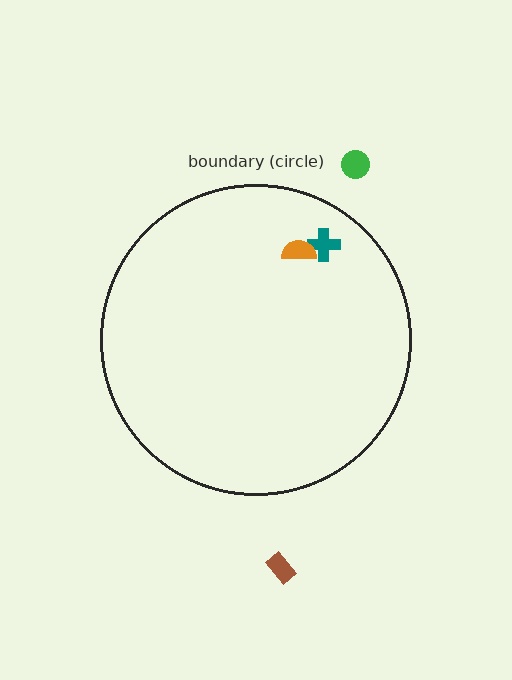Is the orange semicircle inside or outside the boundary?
Inside.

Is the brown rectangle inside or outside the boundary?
Outside.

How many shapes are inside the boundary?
2 inside, 2 outside.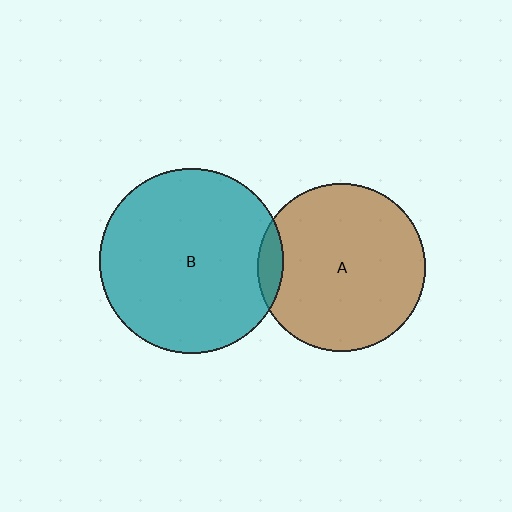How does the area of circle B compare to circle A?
Approximately 1.2 times.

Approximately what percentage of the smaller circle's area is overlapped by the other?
Approximately 5%.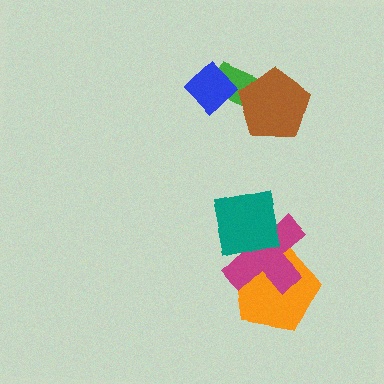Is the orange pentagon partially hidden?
Yes, it is partially covered by another shape.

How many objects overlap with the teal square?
2 objects overlap with the teal square.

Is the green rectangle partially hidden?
Yes, it is partially covered by another shape.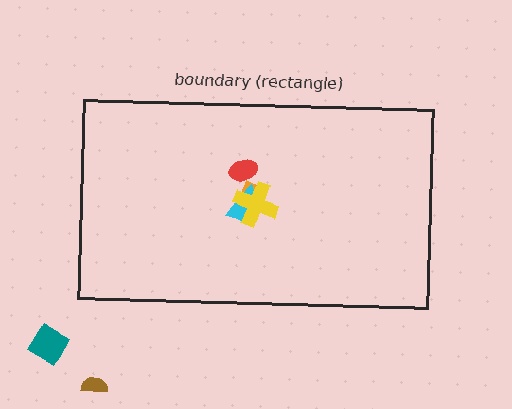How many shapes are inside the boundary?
4 inside, 2 outside.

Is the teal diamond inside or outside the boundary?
Outside.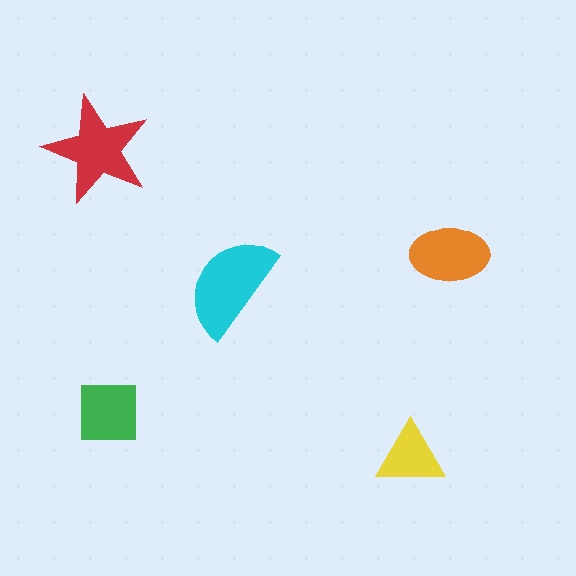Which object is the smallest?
The yellow triangle.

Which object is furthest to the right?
The orange ellipse is rightmost.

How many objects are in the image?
There are 5 objects in the image.